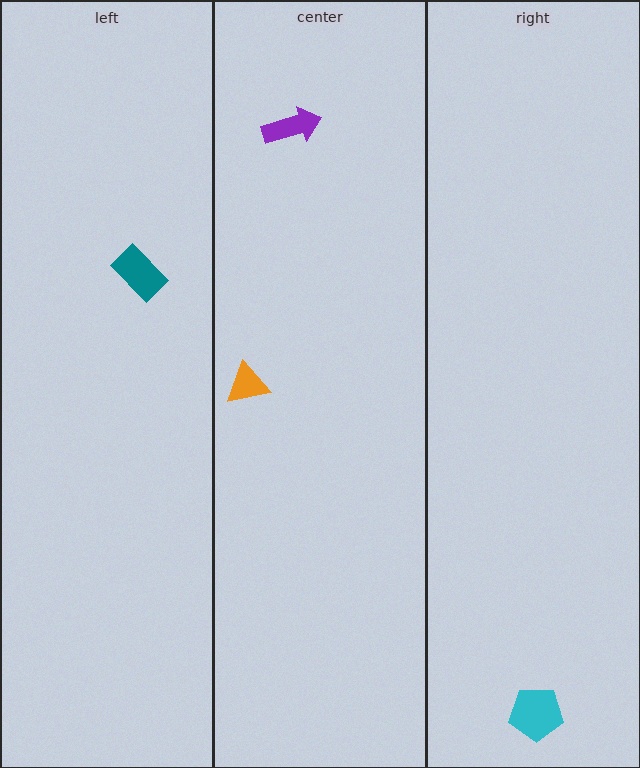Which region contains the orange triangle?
The center region.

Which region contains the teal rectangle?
The left region.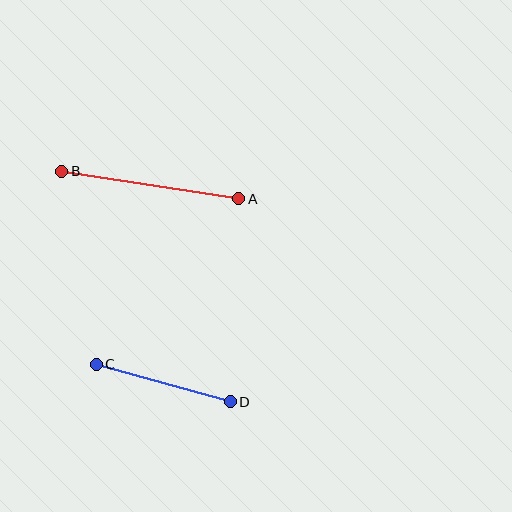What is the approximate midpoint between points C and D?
The midpoint is at approximately (163, 383) pixels.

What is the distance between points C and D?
The distance is approximately 139 pixels.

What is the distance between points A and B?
The distance is approximately 179 pixels.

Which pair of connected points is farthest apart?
Points A and B are farthest apart.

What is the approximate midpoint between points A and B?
The midpoint is at approximately (150, 185) pixels.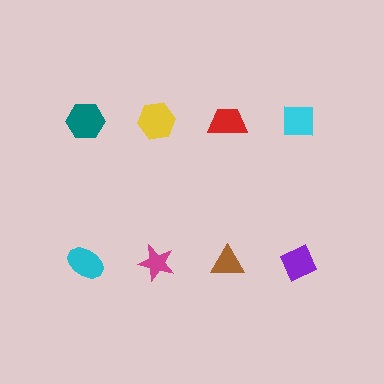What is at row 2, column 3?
A brown triangle.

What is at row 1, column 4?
A cyan square.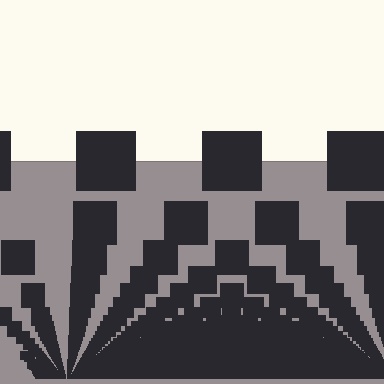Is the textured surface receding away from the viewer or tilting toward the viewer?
The surface appears to tilt toward the viewer. Texture elements get larger and sparser toward the top.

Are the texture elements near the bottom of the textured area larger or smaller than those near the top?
Smaller. The gradient is inverted — elements near the bottom are smaller and denser.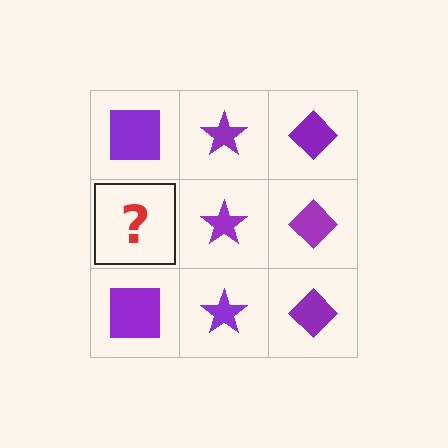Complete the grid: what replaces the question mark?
The question mark should be replaced with a purple square.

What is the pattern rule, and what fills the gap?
The rule is that each column has a consistent shape. The gap should be filled with a purple square.